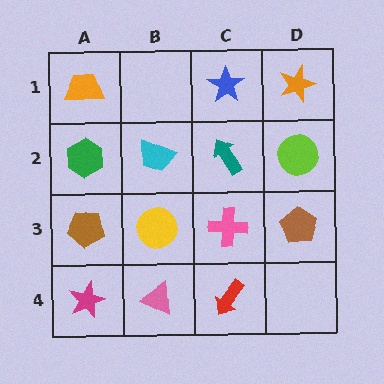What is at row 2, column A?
A green hexagon.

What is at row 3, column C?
A pink cross.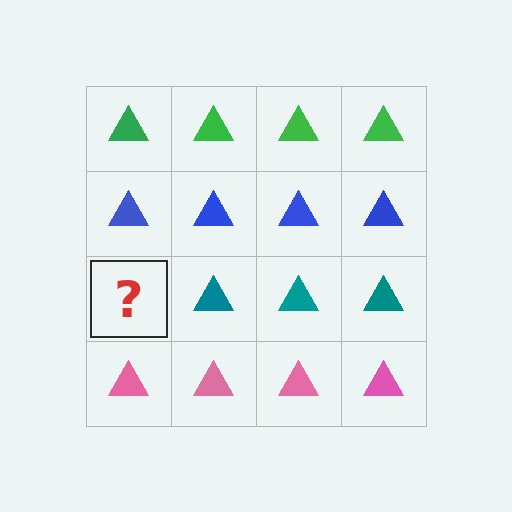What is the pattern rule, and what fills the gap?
The rule is that each row has a consistent color. The gap should be filled with a teal triangle.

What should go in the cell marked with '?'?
The missing cell should contain a teal triangle.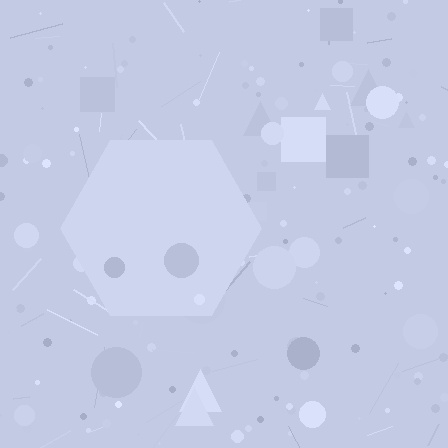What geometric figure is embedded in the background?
A hexagon is embedded in the background.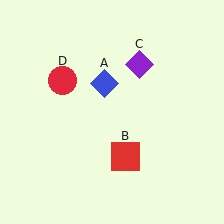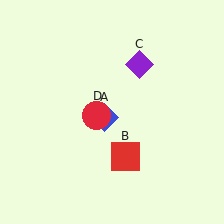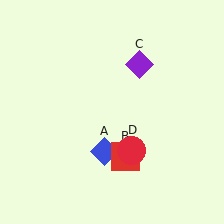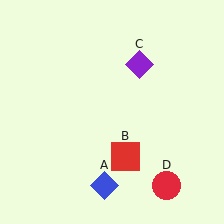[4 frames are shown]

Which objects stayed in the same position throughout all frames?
Red square (object B) and purple diamond (object C) remained stationary.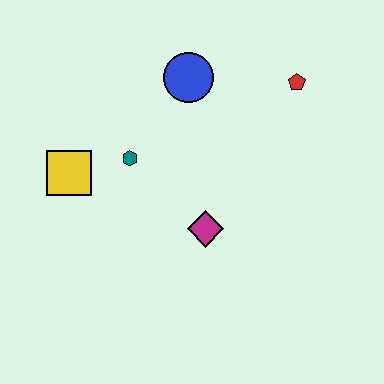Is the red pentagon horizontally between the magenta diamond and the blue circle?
No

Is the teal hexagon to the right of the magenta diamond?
No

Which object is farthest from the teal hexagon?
The red pentagon is farthest from the teal hexagon.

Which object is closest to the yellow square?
The teal hexagon is closest to the yellow square.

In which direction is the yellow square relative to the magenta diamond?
The yellow square is to the left of the magenta diamond.